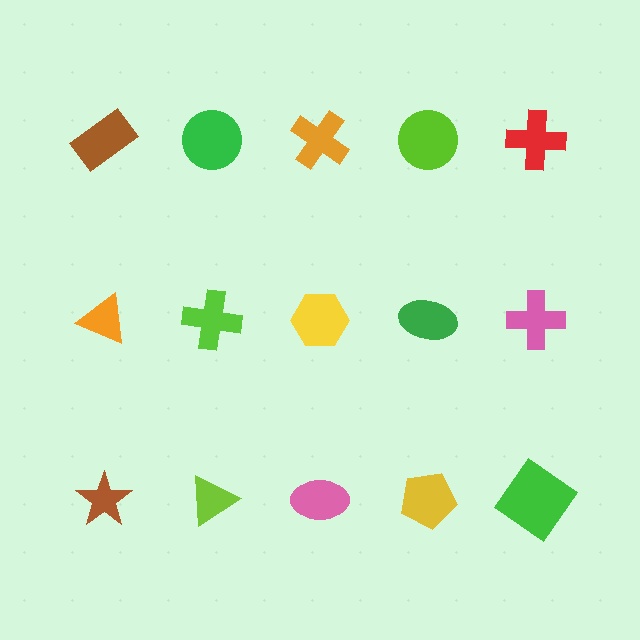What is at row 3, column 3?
A pink ellipse.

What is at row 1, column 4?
A lime circle.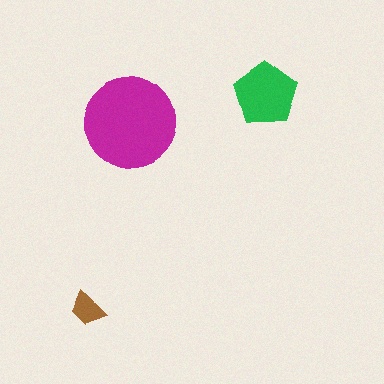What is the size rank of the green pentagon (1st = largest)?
2nd.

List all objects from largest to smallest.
The magenta circle, the green pentagon, the brown trapezoid.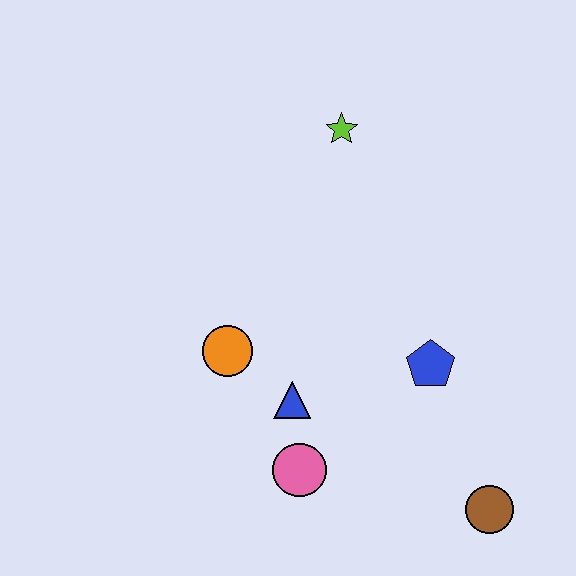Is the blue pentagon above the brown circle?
Yes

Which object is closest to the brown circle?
The blue pentagon is closest to the brown circle.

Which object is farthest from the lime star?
The brown circle is farthest from the lime star.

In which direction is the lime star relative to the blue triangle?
The lime star is above the blue triangle.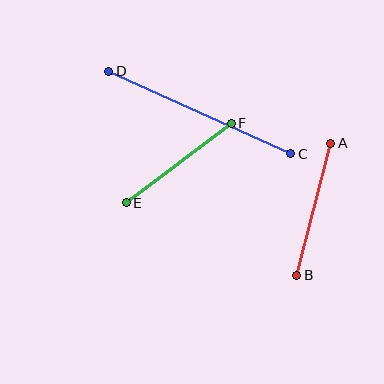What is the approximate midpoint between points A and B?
The midpoint is at approximately (314, 209) pixels.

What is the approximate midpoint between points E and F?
The midpoint is at approximately (179, 163) pixels.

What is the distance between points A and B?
The distance is approximately 136 pixels.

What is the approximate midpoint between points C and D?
The midpoint is at approximately (200, 112) pixels.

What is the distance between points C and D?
The distance is approximately 199 pixels.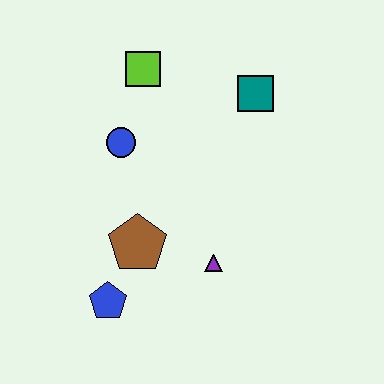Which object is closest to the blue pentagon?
The brown pentagon is closest to the blue pentagon.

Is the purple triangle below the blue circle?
Yes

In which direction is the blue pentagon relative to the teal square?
The blue pentagon is below the teal square.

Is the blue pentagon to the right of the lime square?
No